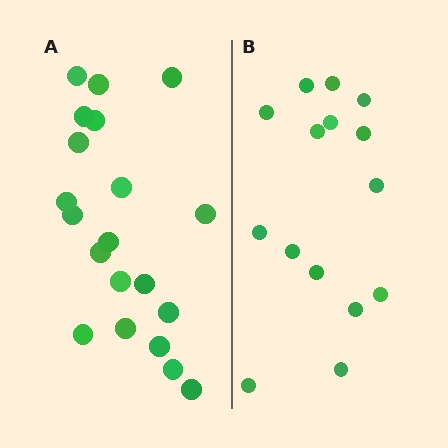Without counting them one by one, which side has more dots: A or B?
Region A (the left region) has more dots.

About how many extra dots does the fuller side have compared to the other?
Region A has about 5 more dots than region B.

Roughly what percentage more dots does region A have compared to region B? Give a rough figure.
About 35% more.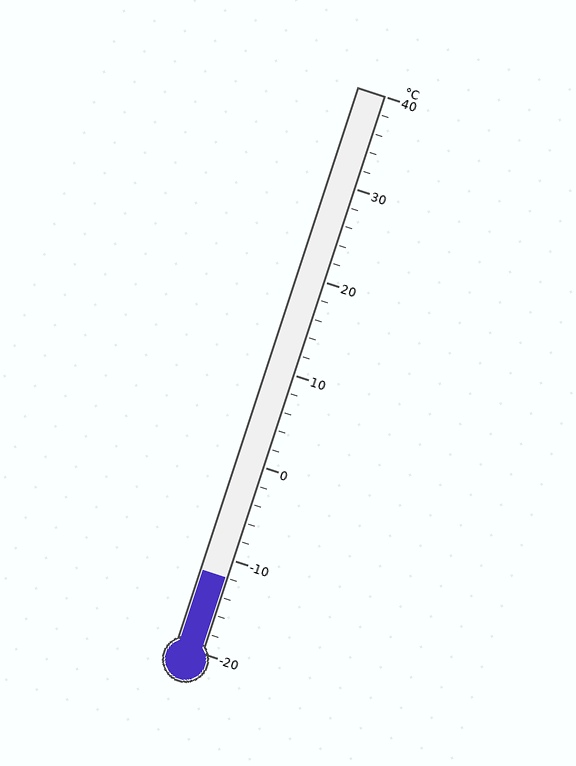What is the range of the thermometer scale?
The thermometer scale ranges from -20°C to 40°C.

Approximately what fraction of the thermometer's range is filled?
The thermometer is filled to approximately 15% of its range.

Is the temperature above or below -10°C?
The temperature is below -10°C.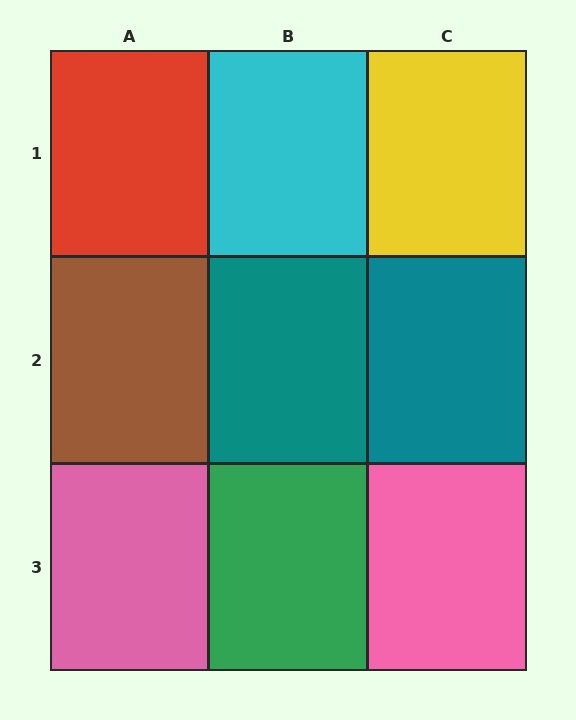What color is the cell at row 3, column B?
Green.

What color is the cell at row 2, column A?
Brown.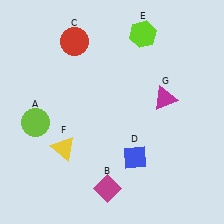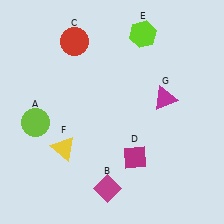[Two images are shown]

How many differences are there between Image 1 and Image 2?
There is 1 difference between the two images.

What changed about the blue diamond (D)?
In Image 1, D is blue. In Image 2, it changed to magenta.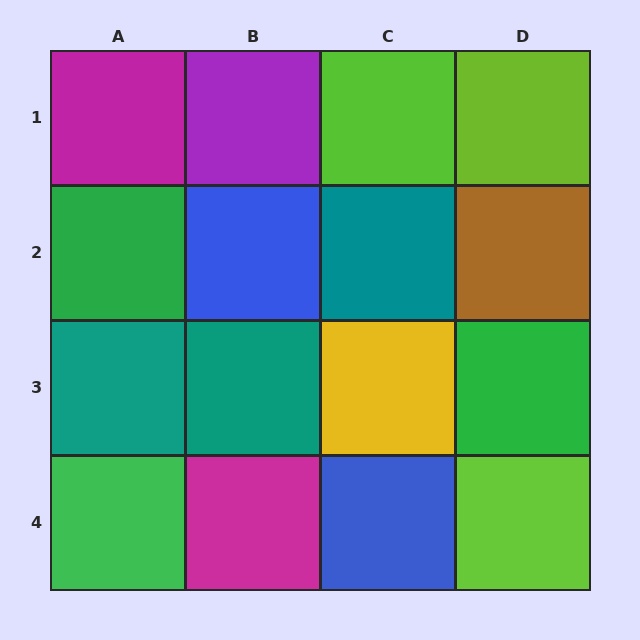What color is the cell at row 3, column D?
Green.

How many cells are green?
3 cells are green.